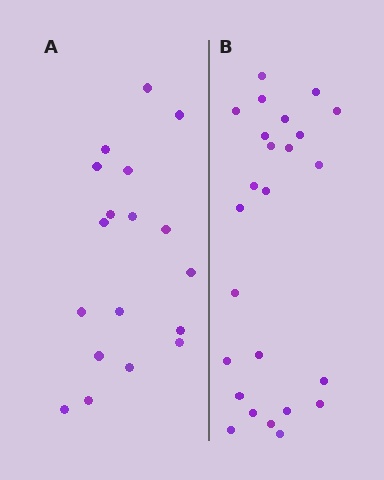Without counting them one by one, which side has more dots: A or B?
Region B (the right region) has more dots.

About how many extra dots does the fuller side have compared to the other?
Region B has roughly 8 or so more dots than region A.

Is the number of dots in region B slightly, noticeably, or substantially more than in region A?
Region B has noticeably more, but not dramatically so. The ratio is roughly 1.4 to 1.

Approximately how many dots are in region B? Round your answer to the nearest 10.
About 20 dots. (The exact count is 25, which rounds to 20.)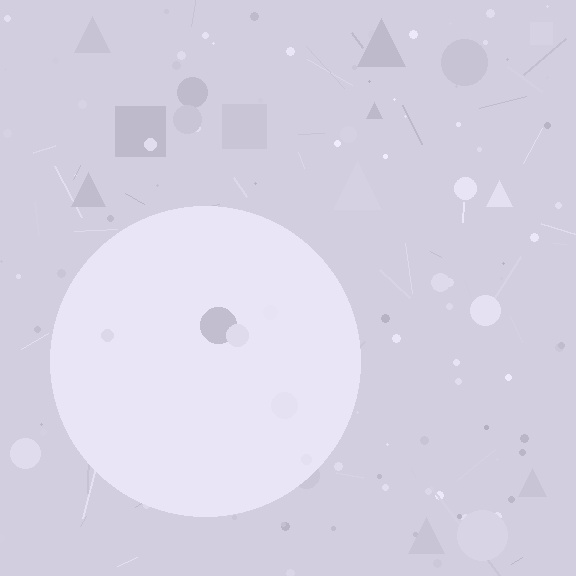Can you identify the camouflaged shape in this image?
The camouflaged shape is a circle.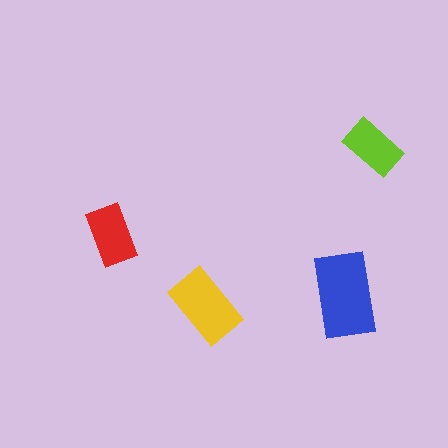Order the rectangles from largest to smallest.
the blue one, the yellow one, the red one, the lime one.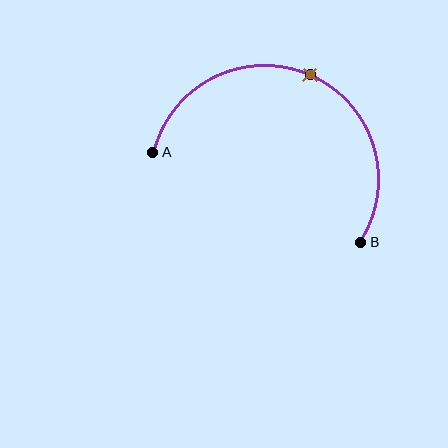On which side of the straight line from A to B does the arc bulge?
The arc bulges above the straight line connecting A and B.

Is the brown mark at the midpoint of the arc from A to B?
Yes. The brown mark lies on the arc at equal arc-length from both A and B — it is the arc midpoint.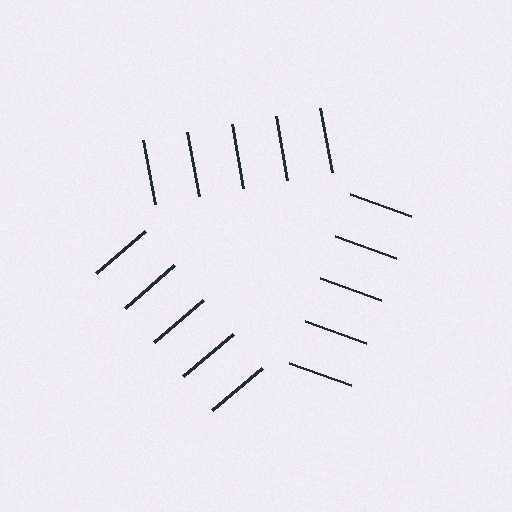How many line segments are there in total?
15 — 5 along each of the 3 edges.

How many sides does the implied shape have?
3 sides — the line-ends trace a triangle.